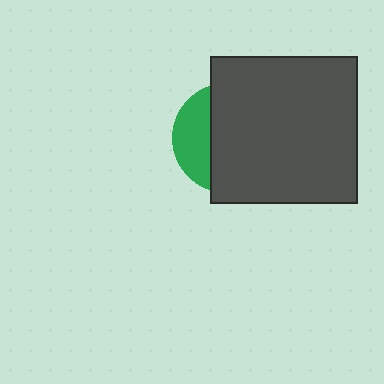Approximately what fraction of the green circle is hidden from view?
Roughly 70% of the green circle is hidden behind the dark gray square.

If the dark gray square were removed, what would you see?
You would see the complete green circle.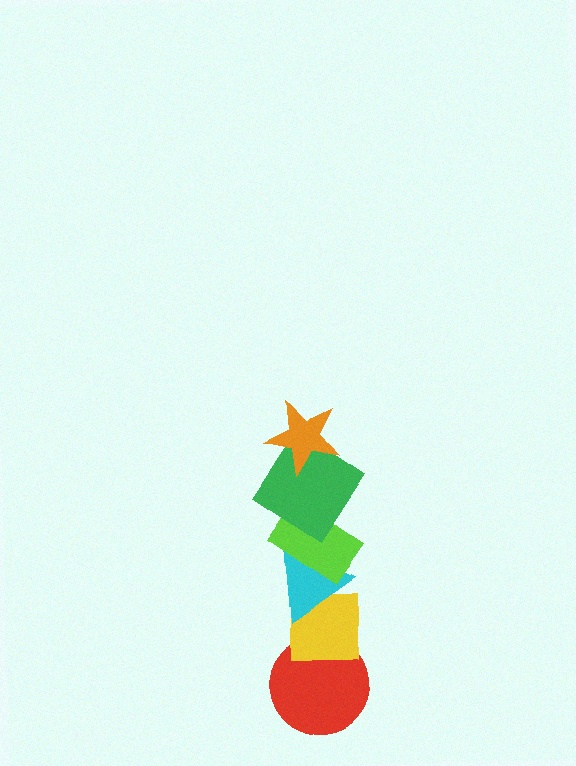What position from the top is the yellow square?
The yellow square is 5th from the top.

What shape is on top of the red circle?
The yellow square is on top of the red circle.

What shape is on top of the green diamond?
The orange star is on top of the green diamond.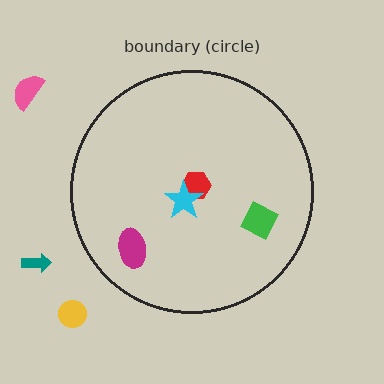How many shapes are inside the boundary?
4 inside, 3 outside.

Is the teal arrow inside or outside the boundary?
Outside.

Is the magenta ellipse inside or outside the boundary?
Inside.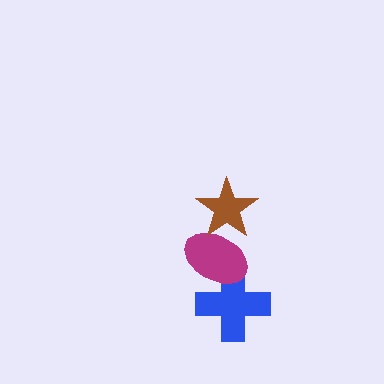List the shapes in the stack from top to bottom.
From top to bottom: the brown star, the magenta ellipse, the blue cross.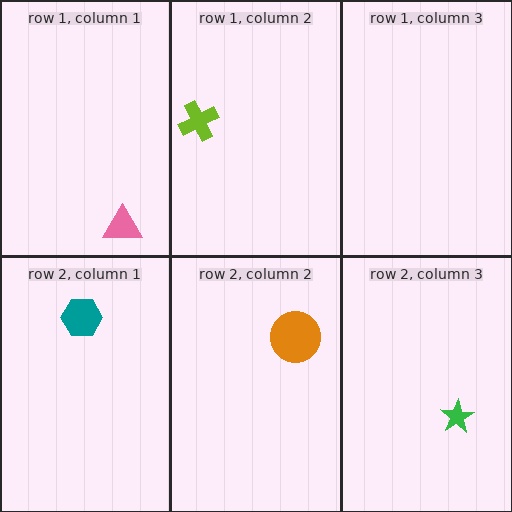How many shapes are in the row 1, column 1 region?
1.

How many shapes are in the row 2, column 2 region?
1.